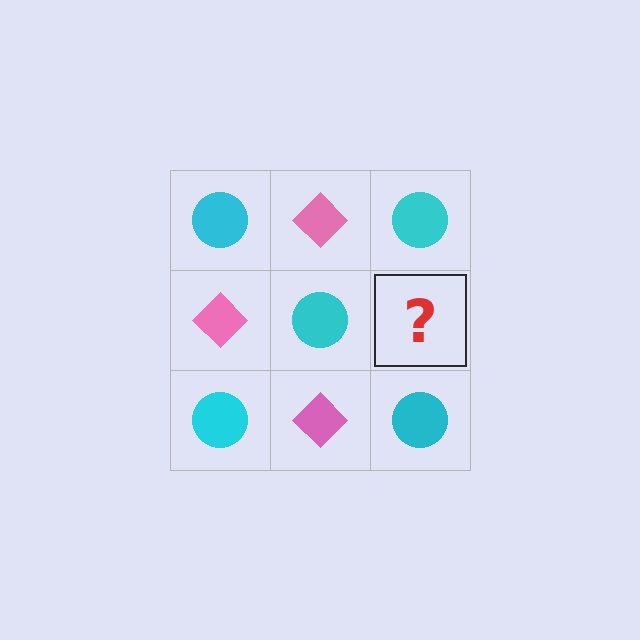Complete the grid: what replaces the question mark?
The question mark should be replaced with a pink diamond.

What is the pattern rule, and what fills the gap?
The rule is that it alternates cyan circle and pink diamond in a checkerboard pattern. The gap should be filled with a pink diamond.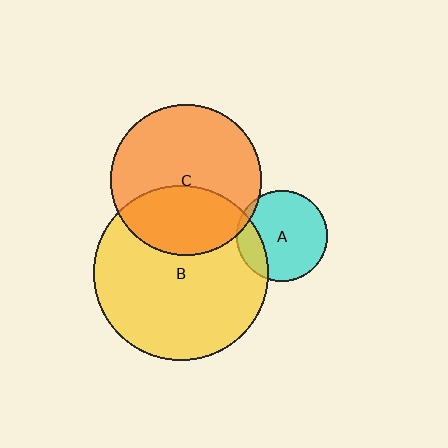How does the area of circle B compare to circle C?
Approximately 1.3 times.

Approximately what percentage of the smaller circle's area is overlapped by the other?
Approximately 5%.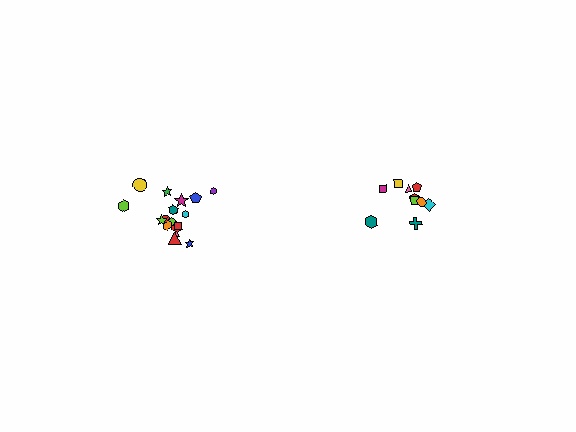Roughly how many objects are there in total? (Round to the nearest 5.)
Roughly 30 objects in total.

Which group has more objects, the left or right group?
The left group.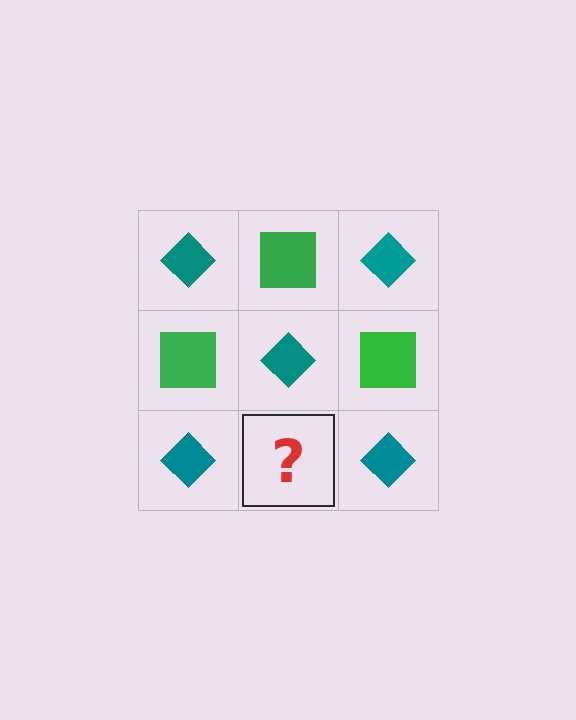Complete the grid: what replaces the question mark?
The question mark should be replaced with a green square.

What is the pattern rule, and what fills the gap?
The rule is that it alternates teal diamond and green square in a checkerboard pattern. The gap should be filled with a green square.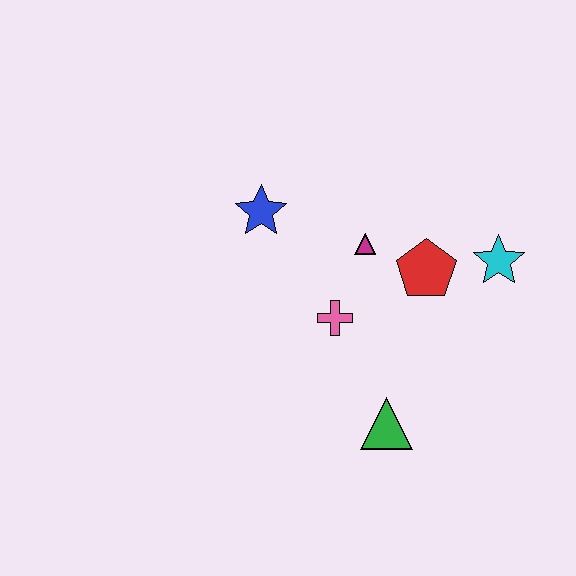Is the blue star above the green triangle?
Yes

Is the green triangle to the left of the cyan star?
Yes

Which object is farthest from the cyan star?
The blue star is farthest from the cyan star.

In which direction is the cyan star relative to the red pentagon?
The cyan star is to the right of the red pentagon.